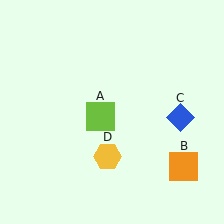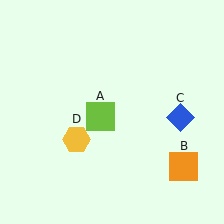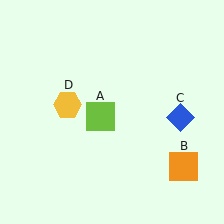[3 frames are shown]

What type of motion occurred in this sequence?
The yellow hexagon (object D) rotated clockwise around the center of the scene.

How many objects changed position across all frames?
1 object changed position: yellow hexagon (object D).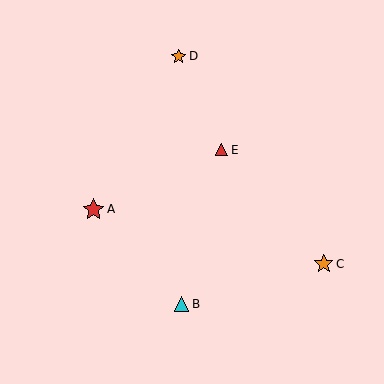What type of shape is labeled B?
Shape B is a cyan triangle.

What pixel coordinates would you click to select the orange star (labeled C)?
Click at (324, 264) to select the orange star C.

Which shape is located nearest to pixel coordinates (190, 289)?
The cyan triangle (labeled B) at (182, 304) is nearest to that location.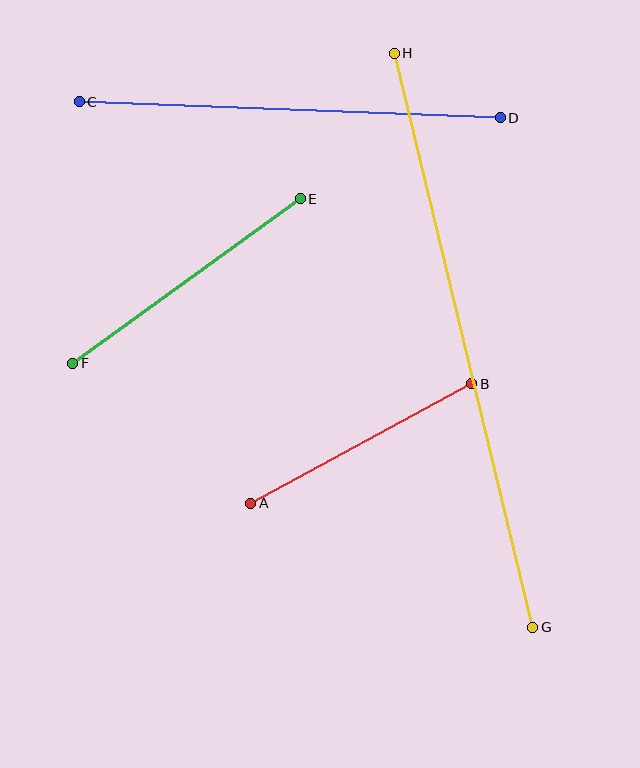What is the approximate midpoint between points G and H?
The midpoint is at approximately (464, 340) pixels.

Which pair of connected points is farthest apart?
Points G and H are farthest apart.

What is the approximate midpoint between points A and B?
The midpoint is at approximately (361, 443) pixels.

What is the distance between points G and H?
The distance is approximately 591 pixels.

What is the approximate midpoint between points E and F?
The midpoint is at approximately (186, 281) pixels.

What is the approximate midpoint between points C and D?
The midpoint is at approximately (290, 110) pixels.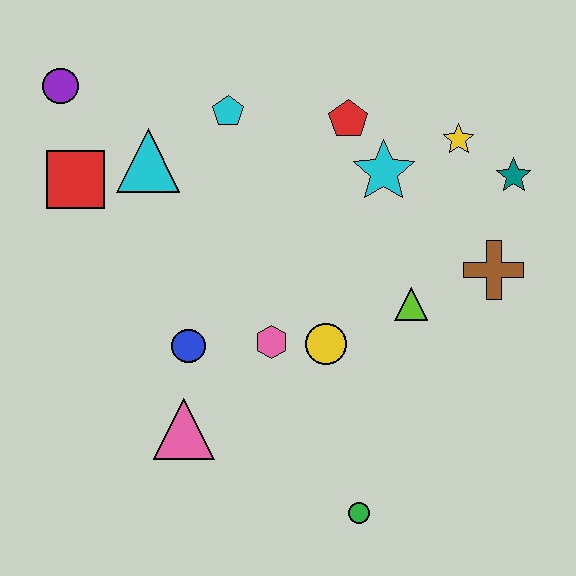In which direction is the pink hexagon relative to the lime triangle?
The pink hexagon is to the left of the lime triangle.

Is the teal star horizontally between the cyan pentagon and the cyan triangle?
No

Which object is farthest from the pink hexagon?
The purple circle is farthest from the pink hexagon.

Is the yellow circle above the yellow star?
No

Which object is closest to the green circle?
The yellow circle is closest to the green circle.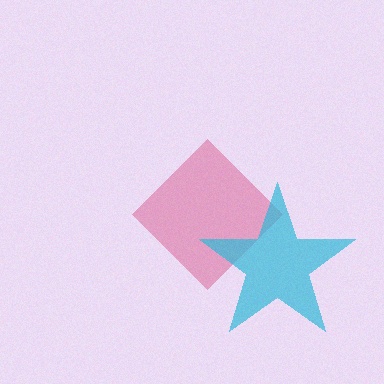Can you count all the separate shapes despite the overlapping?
Yes, there are 2 separate shapes.